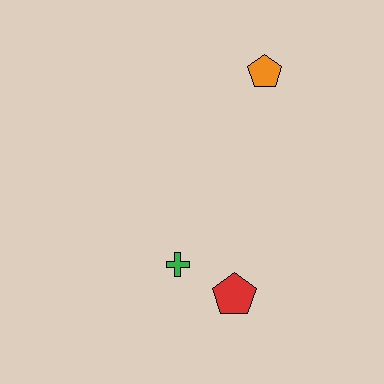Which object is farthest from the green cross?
The orange pentagon is farthest from the green cross.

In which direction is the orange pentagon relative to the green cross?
The orange pentagon is above the green cross.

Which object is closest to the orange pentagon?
The green cross is closest to the orange pentagon.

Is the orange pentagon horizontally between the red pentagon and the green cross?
No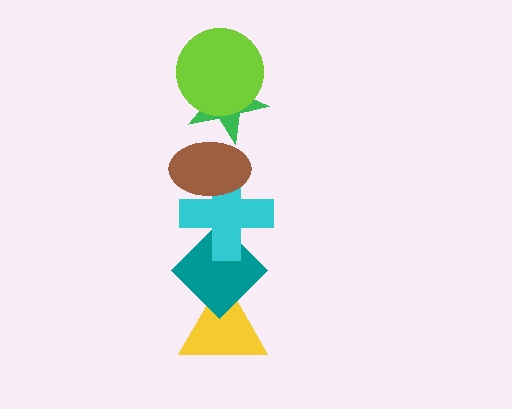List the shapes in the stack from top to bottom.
From top to bottom: the lime circle, the green star, the brown ellipse, the cyan cross, the teal diamond, the yellow triangle.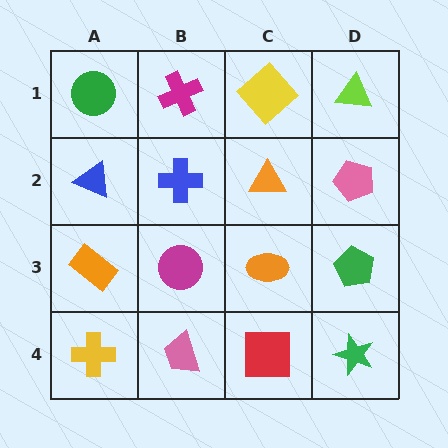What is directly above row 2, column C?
A yellow diamond.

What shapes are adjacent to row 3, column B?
A blue cross (row 2, column B), a pink trapezoid (row 4, column B), an orange rectangle (row 3, column A), an orange ellipse (row 3, column C).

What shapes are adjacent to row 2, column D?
A lime triangle (row 1, column D), a green pentagon (row 3, column D), an orange triangle (row 2, column C).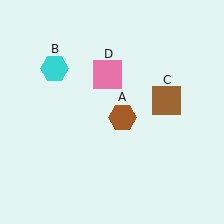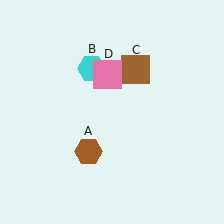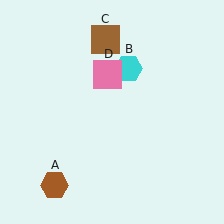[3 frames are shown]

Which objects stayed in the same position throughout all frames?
Pink square (object D) remained stationary.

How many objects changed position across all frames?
3 objects changed position: brown hexagon (object A), cyan hexagon (object B), brown square (object C).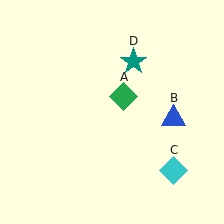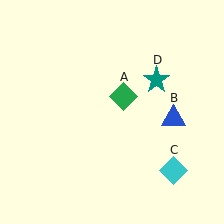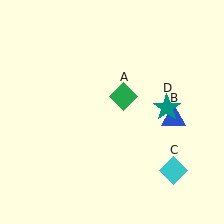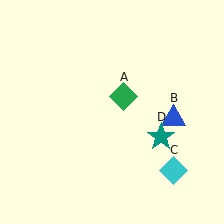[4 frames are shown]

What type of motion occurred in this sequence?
The teal star (object D) rotated clockwise around the center of the scene.